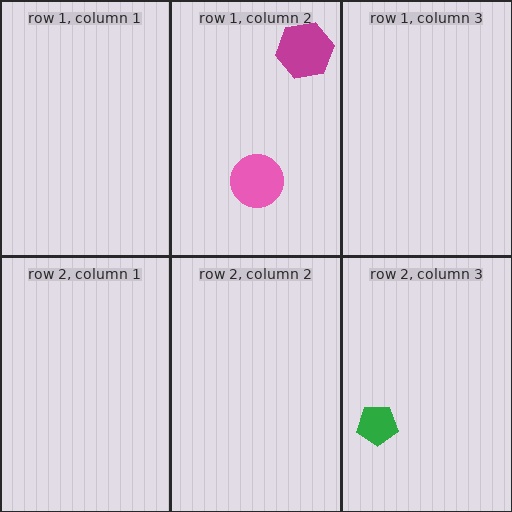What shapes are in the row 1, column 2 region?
The magenta hexagon, the pink circle.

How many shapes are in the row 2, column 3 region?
1.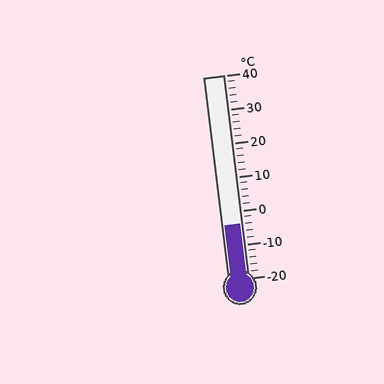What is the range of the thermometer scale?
The thermometer scale ranges from -20°C to 40°C.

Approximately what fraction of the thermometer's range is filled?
The thermometer is filled to approximately 25% of its range.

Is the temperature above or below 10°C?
The temperature is below 10°C.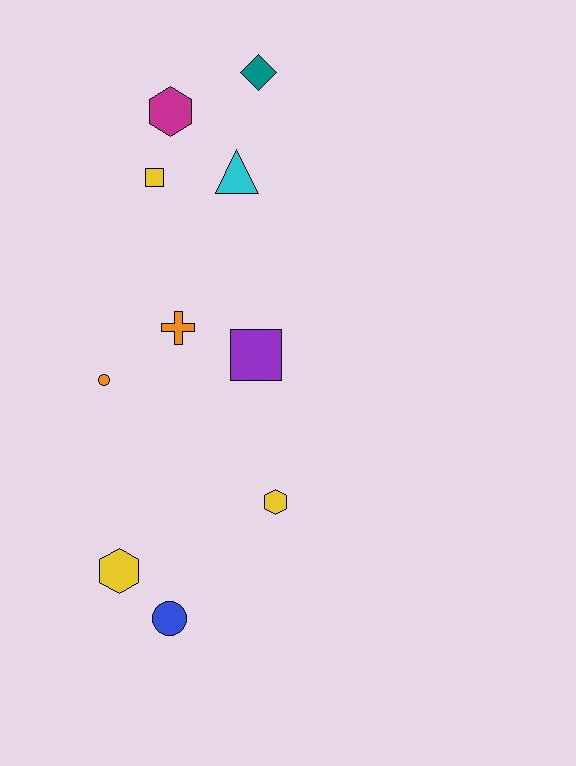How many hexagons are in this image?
There are 3 hexagons.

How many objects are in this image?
There are 10 objects.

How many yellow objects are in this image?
There are 3 yellow objects.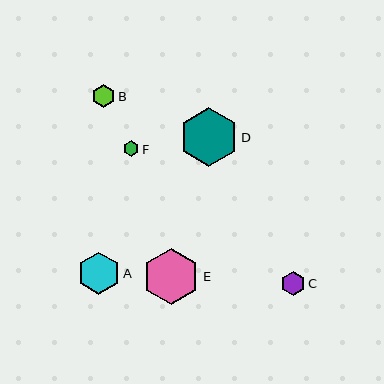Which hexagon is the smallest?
Hexagon F is the smallest with a size of approximately 16 pixels.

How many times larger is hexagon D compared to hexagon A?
Hexagon D is approximately 1.4 times the size of hexagon A.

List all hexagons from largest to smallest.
From largest to smallest: D, E, A, C, B, F.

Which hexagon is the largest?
Hexagon D is the largest with a size of approximately 59 pixels.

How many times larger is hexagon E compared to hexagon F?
Hexagon E is approximately 3.6 times the size of hexagon F.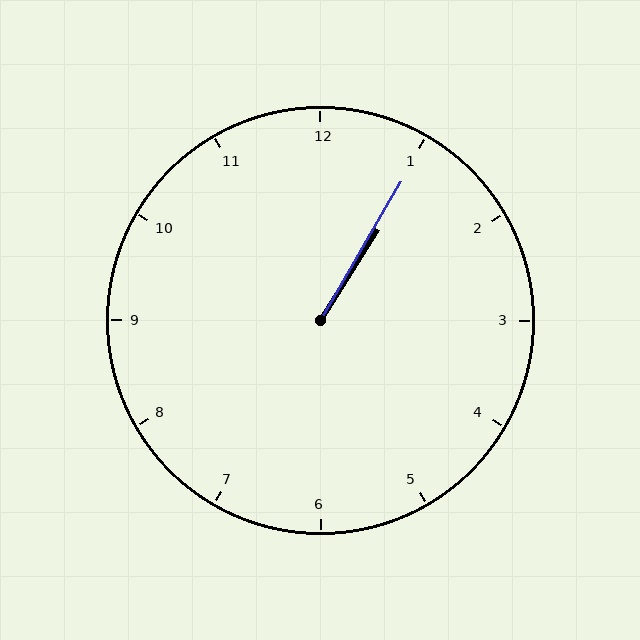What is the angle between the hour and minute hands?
Approximately 2 degrees.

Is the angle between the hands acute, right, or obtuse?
It is acute.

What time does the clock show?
1:05.